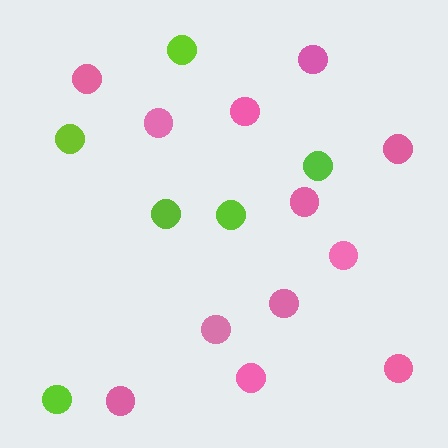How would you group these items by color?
There are 2 groups: one group of pink circles (12) and one group of lime circles (6).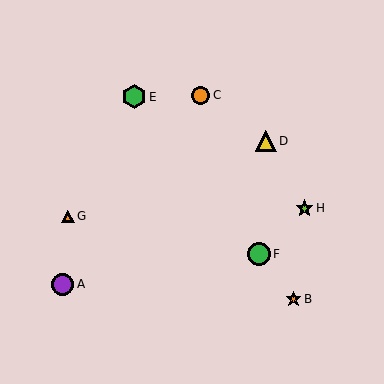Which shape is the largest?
The green hexagon (labeled E) is the largest.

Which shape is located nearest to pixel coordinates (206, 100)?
The orange circle (labeled C) at (201, 95) is nearest to that location.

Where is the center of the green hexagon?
The center of the green hexagon is at (134, 97).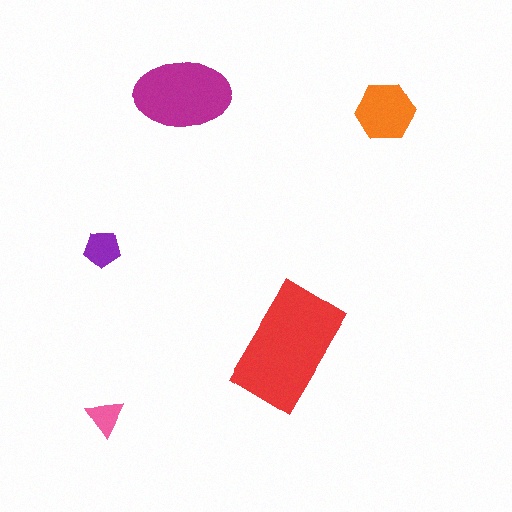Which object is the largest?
The red rectangle.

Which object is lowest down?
The pink triangle is bottommost.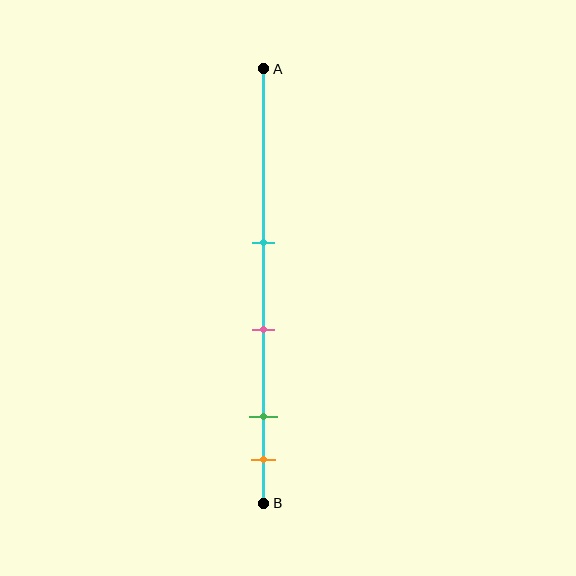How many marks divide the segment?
There are 4 marks dividing the segment.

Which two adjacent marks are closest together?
The green and orange marks are the closest adjacent pair.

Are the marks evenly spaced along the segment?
No, the marks are not evenly spaced.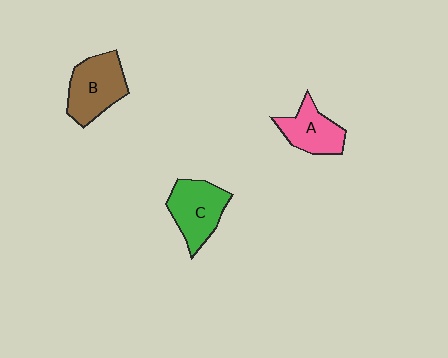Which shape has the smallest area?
Shape A (pink).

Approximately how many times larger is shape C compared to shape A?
Approximately 1.2 times.